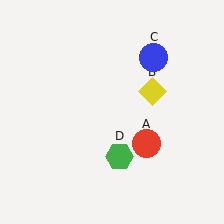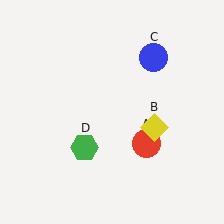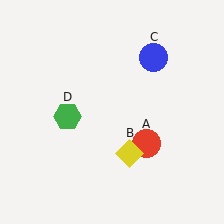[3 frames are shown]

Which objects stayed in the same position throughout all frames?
Red circle (object A) and blue circle (object C) remained stationary.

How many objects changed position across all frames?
2 objects changed position: yellow diamond (object B), green hexagon (object D).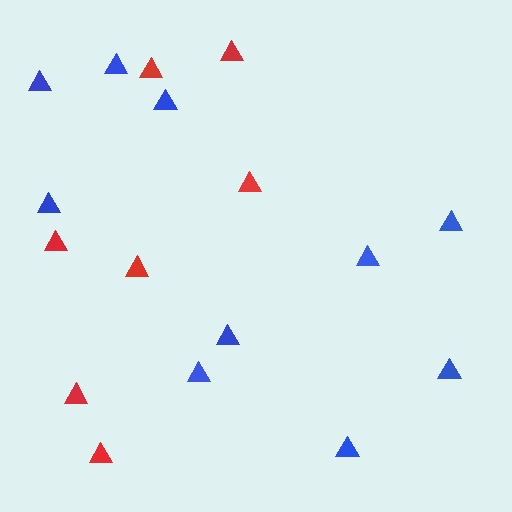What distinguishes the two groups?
There are 2 groups: one group of red triangles (7) and one group of blue triangles (10).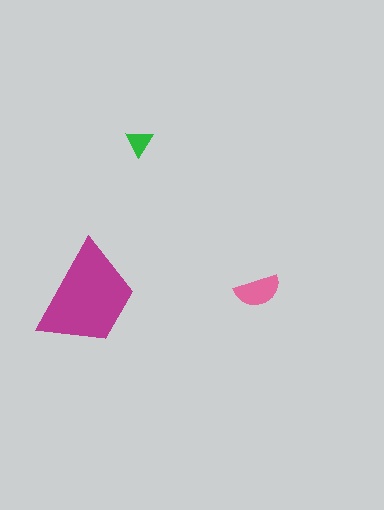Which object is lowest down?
The magenta trapezoid is bottommost.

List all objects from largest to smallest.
The magenta trapezoid, the pink semicircle, the green triangle.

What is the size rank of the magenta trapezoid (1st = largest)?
1st.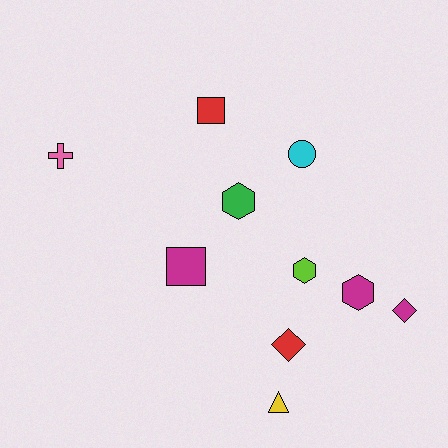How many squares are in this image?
There are 2 squares.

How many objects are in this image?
There are 10 objects.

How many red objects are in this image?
There are 2 red objects.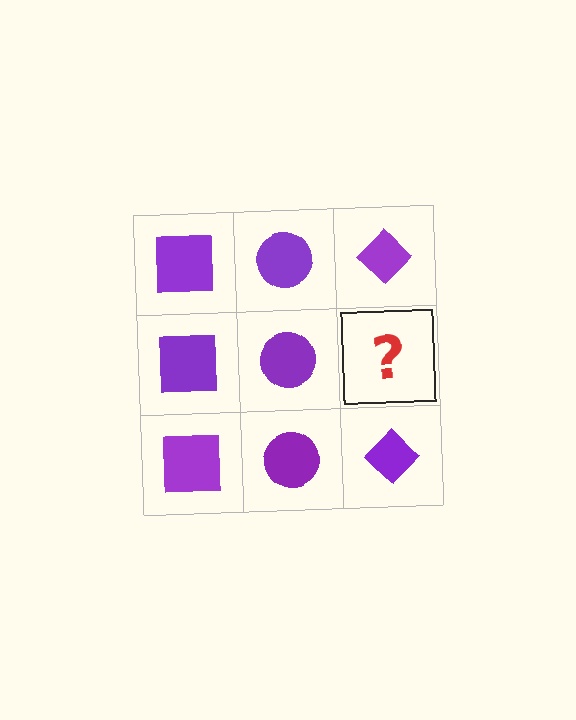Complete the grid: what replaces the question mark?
The question mark should be replaced with a purple diamond.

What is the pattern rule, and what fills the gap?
The rule is that each column has a consistent shape. The gap should be filled with a purple diamond.